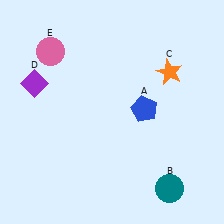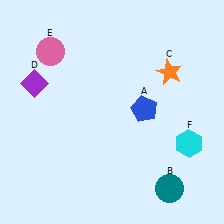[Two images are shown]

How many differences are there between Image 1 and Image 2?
There is 1 difference between the two images.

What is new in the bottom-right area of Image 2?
A cyan hexagon (F) was added in the bottom-right area of Image 2.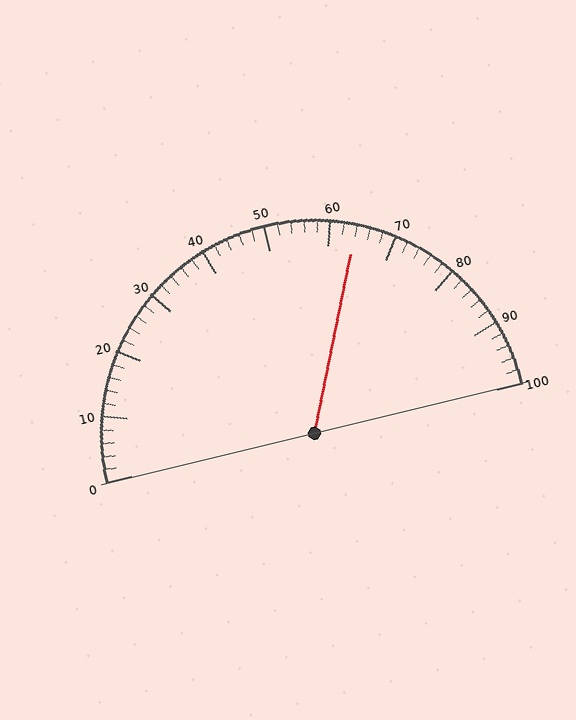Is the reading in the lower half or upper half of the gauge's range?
The reading is in the upper half of the range (0 to 100).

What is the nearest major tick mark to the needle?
The nearest major tick mark is 60.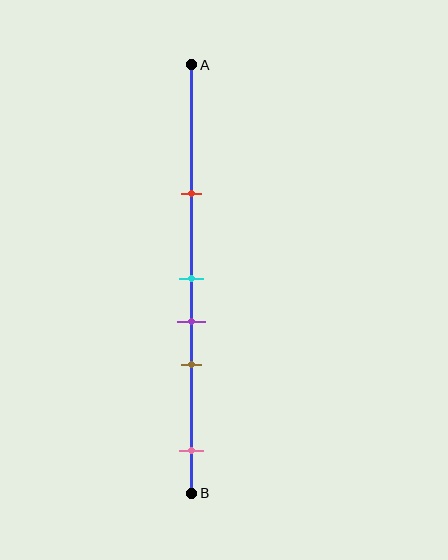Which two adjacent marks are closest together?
The cyan and purple marks are the closest adjacent pair.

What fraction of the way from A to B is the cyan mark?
The cyan mark is approximately 50% (0.5) of the way from A to B.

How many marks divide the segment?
There are 5 marks dividing the segment.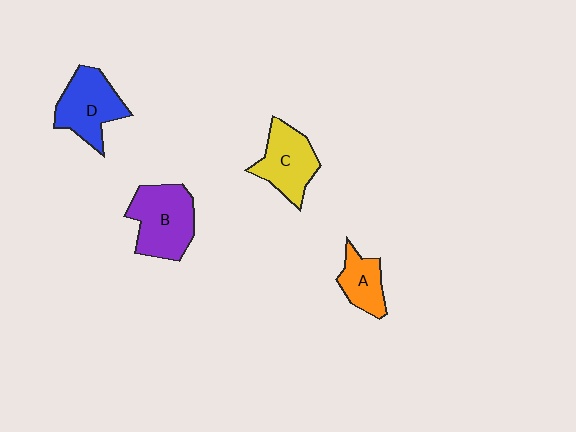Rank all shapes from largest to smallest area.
From largest to smallest: B (purple), D (blue), C (yellow), A (orange).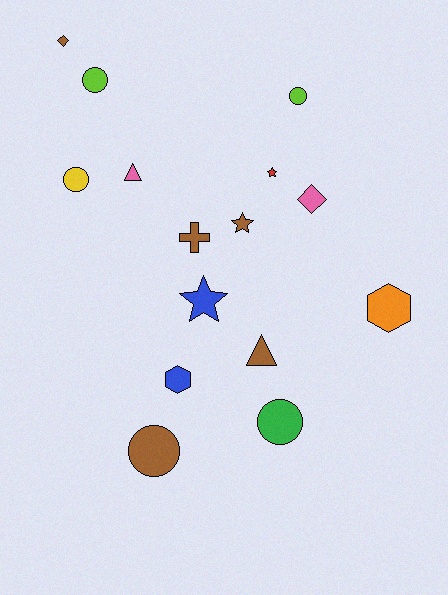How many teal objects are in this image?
There are no teal objects.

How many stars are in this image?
There are 3 stars.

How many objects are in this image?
There are 15 objects.